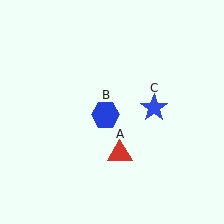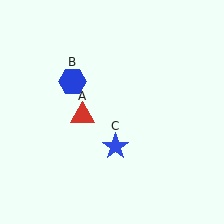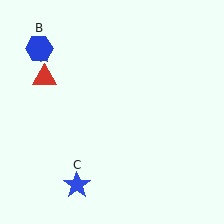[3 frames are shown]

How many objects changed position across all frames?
3 objects changed position: red triangle (object A), blue hexagon (object B), blue star (object C).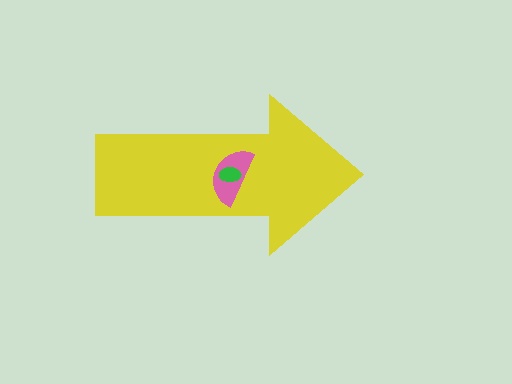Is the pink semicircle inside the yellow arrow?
Yes.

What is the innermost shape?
The green ellipse.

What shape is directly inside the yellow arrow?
The pink semicircle.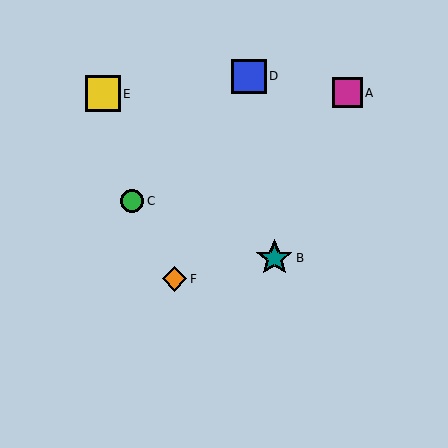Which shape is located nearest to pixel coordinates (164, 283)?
The orange diamond (labeled F) at (174, 279) is nearest to that location.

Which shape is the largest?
The teal star (labeled B) is the largest.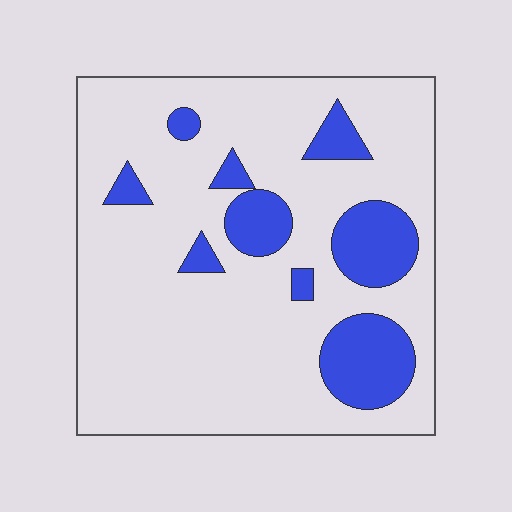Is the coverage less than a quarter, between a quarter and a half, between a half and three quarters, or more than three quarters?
Less than a quarter.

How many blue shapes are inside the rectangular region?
9.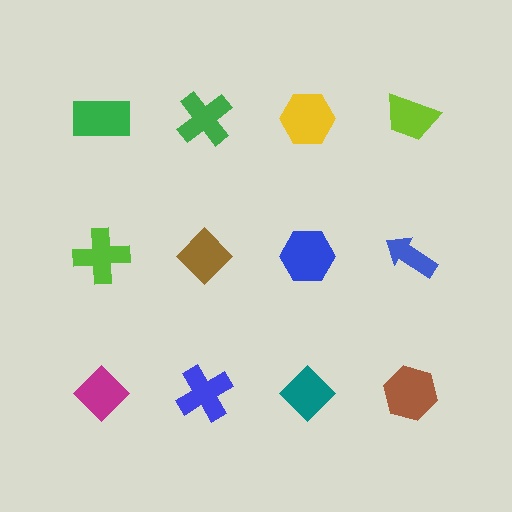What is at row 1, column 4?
A lime trapezoid.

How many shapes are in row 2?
4 shapes.